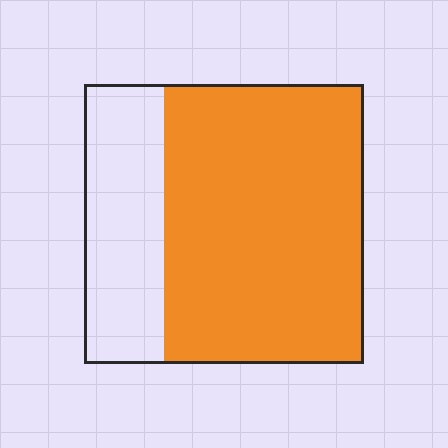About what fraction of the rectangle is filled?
About three quarters (3/4).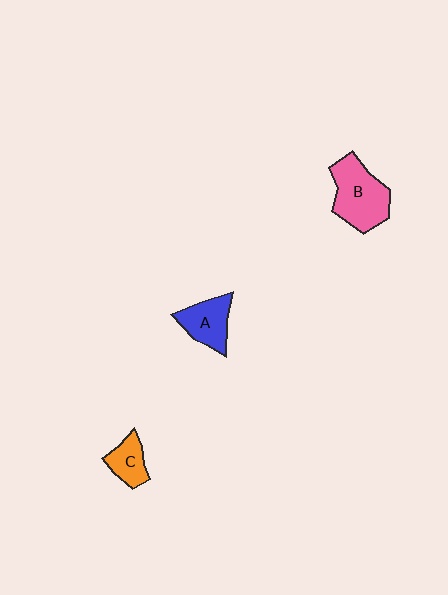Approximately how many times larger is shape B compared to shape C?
Approximately 2.1 times.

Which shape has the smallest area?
Shape C (orange).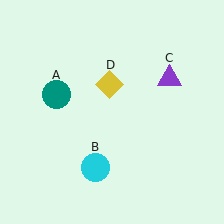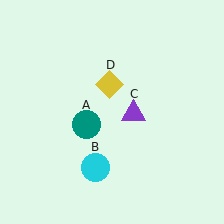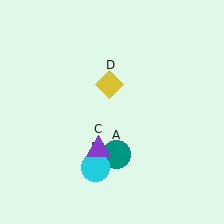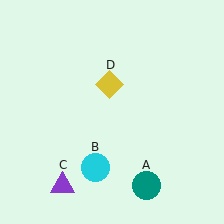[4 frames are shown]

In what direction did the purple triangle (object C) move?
The purple triangle (object C) moved down and to the left.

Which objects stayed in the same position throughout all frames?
Cyan circle (object B) and yellow diamond (object D) remained stationary.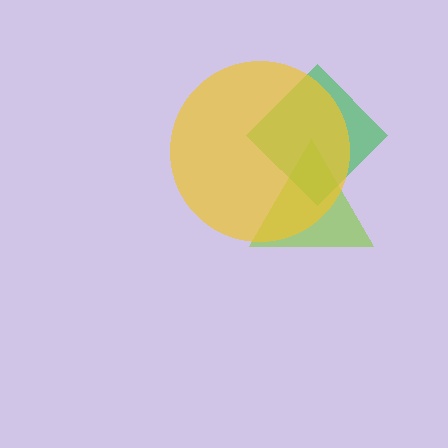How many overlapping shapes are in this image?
There are 3 overlapping shapes in the image.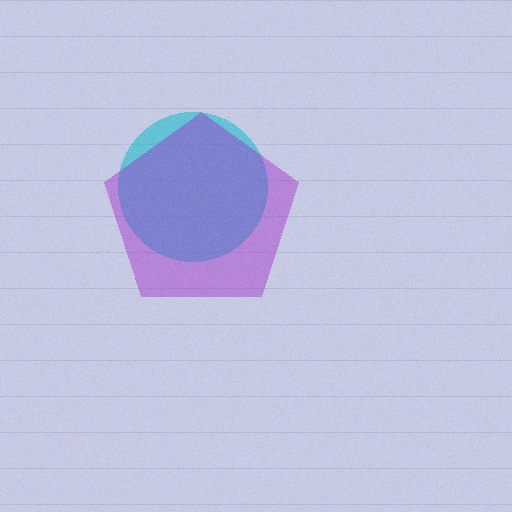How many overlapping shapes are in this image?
There are 2 overlapping shapes in the image.